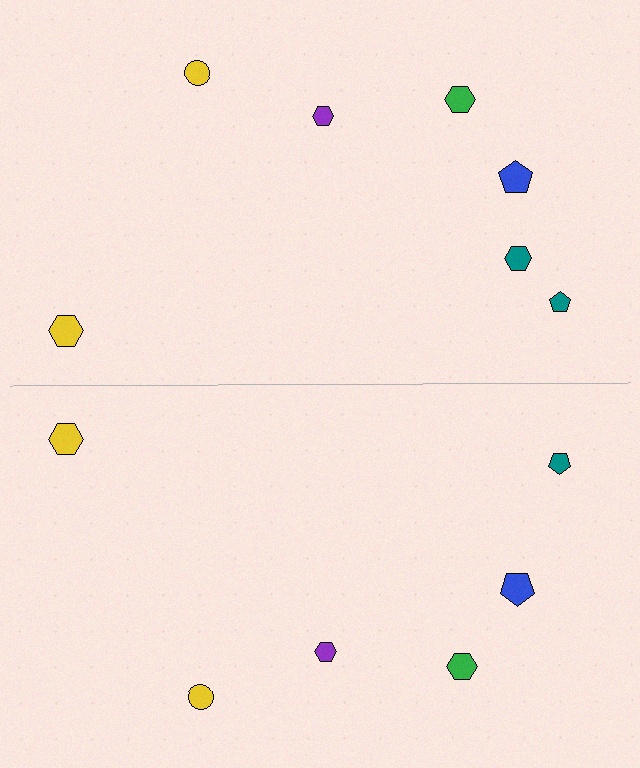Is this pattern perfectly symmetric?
No, the pattern is not perfectly symmetric. A teal hexagon is missing from the bottom side.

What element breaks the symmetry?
A teal hexagon is missing from the bottom side.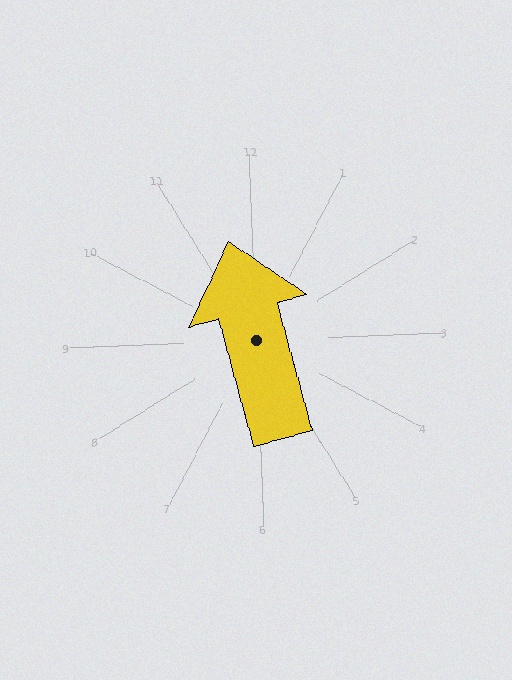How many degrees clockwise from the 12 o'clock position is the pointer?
Approximately 347 degrees.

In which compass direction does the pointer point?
North.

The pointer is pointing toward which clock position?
Roughly 12 o'clock.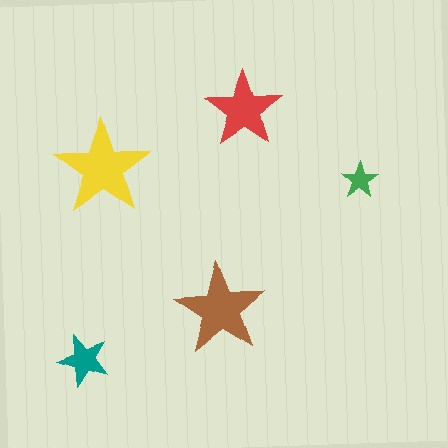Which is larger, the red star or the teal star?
The red one.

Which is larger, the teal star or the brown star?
The brown one.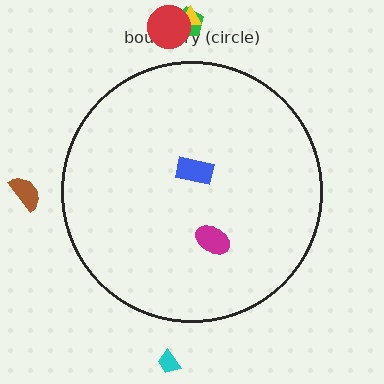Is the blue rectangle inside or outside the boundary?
Inside.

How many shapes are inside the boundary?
2 inside, 5 outside.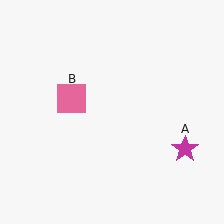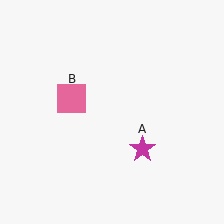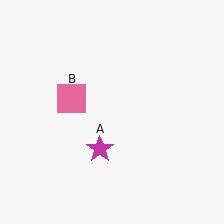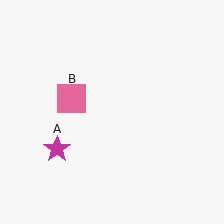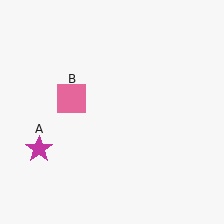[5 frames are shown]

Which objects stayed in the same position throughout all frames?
Pink square (object B) remained stationary.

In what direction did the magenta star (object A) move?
The magenta star (object A) moved left.